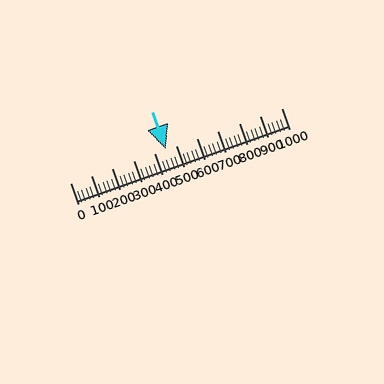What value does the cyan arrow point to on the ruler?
The cyan arrow points to approximately 453.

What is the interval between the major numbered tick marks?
The major tick marks are spaced 100 units apart.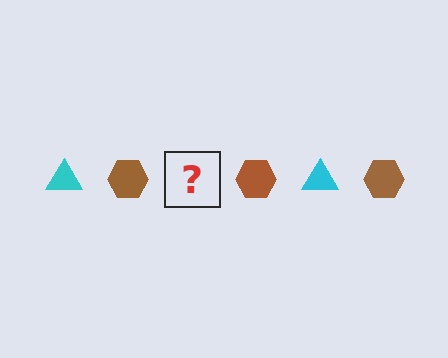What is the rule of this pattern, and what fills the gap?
The rule is that the pattern alternates between cyan triangle and brown hexagon. The gap should be filled with a cyan triangle.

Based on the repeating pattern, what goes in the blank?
The blank should be a cyan triangle.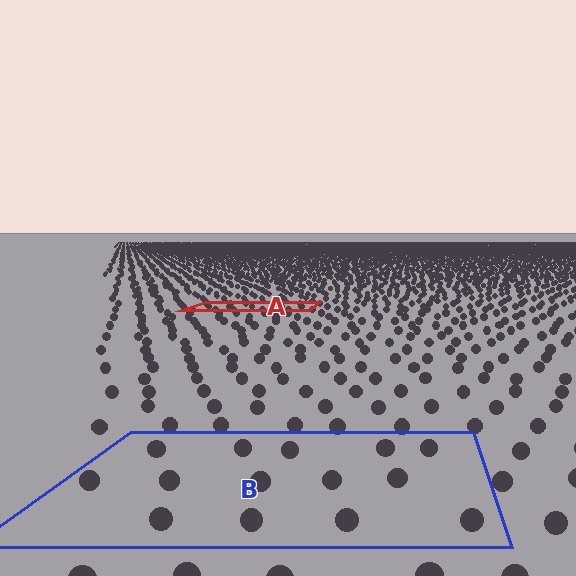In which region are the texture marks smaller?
The texture marks are smaller in region A, because it is farther away.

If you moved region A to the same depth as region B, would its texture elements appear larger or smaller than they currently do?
They would appear larger. At a closer depth, the same texture elements are projected at a bigger on-screen size.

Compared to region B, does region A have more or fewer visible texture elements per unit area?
Region A has more texture elements per unit area — they are packed more densely because it is farther away.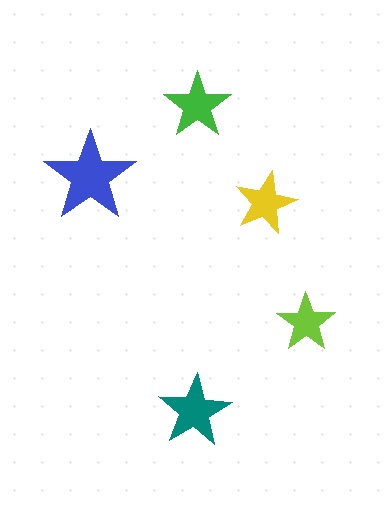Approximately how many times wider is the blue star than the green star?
About 1.5 times wider.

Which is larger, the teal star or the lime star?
The teal one.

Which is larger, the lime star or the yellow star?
The yellow one.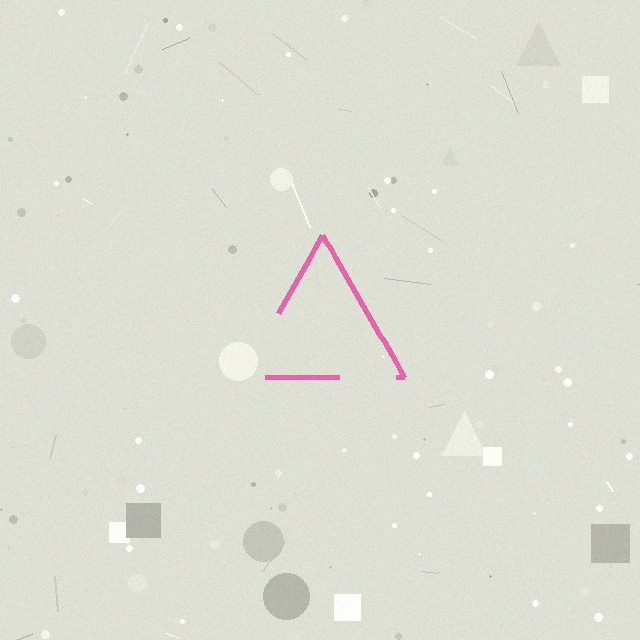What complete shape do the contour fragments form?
The contour fragments form a triangle.